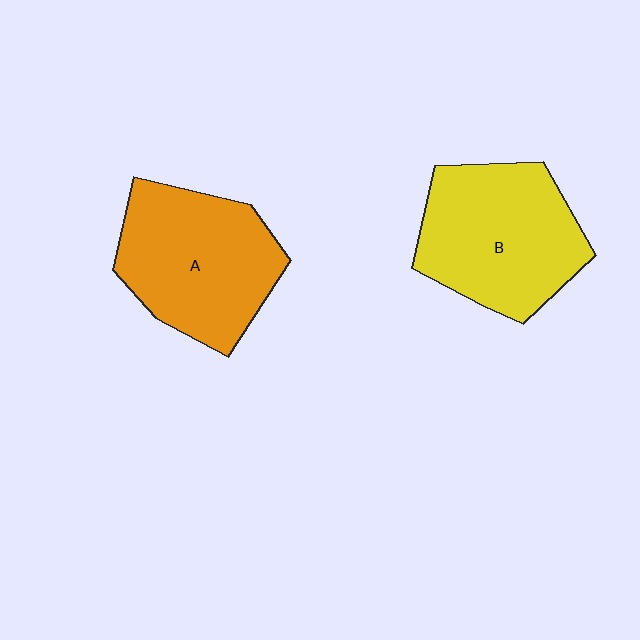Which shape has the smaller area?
Shape A (orange).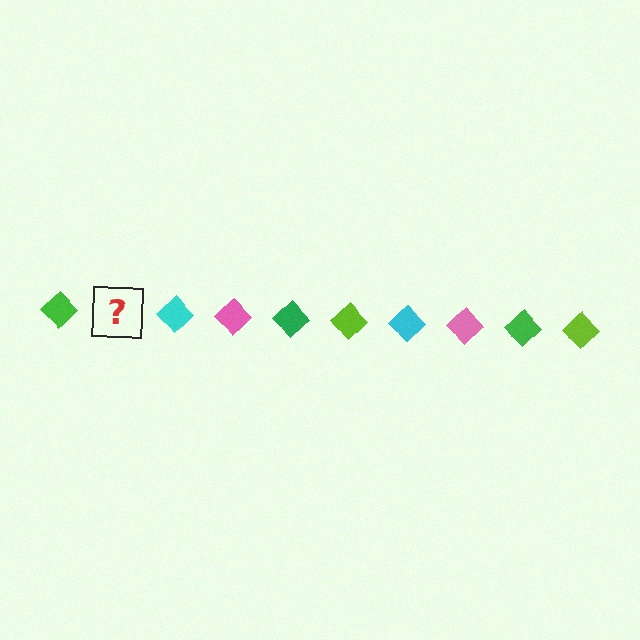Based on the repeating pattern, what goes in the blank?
The blank should be a lime diamond.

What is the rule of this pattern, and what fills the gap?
The rule is that the pattern cycles through green, lime, cyan, pink diamonds. The gap should be filled with a lime diamond.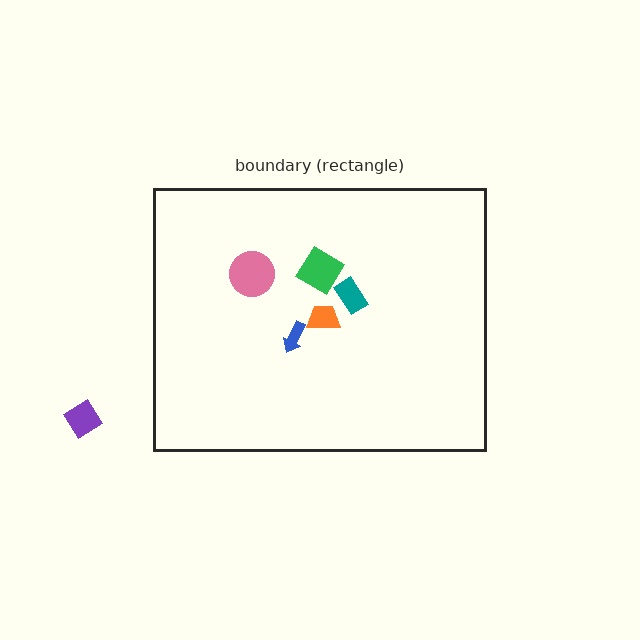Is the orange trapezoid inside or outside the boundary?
Inside.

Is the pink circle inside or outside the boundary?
Inside.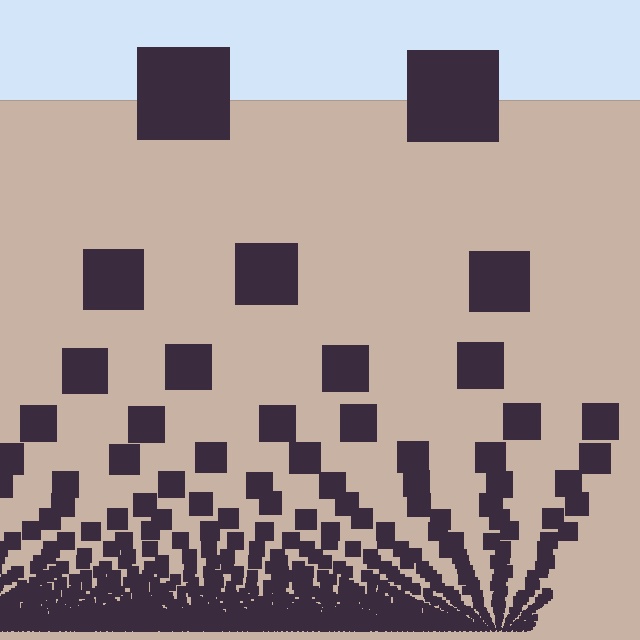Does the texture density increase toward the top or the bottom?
Density increases toward the bottom.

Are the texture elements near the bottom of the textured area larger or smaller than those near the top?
Smaller. The gradient is inverted — elements near the bottom are smaller and denser.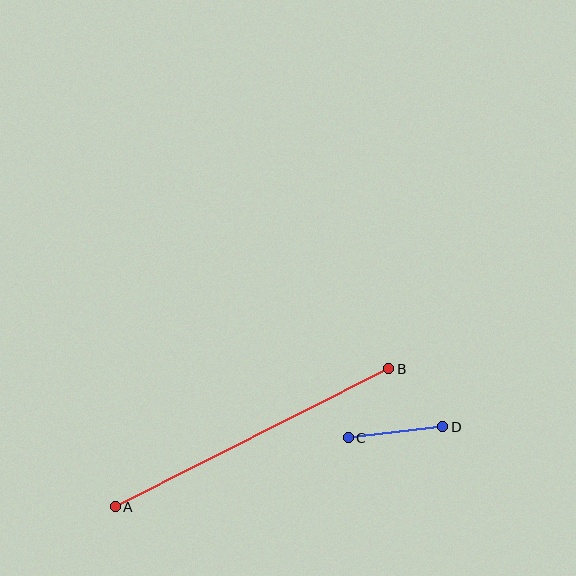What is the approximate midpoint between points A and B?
The midpoint is at approximately (252, 438) pixels.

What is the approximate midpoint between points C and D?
The midpoint is at approximately (395, 432) pixels.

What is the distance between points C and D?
The distance is approximately 95 pixels.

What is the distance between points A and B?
The distance is approximately 306 pixels.